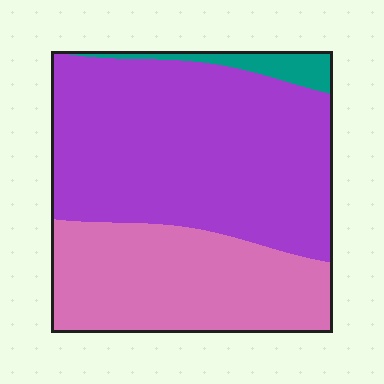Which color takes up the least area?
Teal, at roughly 5%.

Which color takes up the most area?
Purple, at roughly 60%.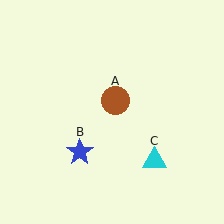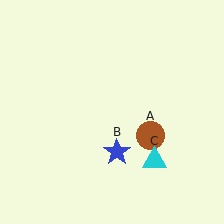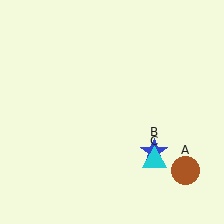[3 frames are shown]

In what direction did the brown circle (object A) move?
The brown circle (object A) moved down and to the right.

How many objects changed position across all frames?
2 objects changed position: brown circle (object A), blue star (object B).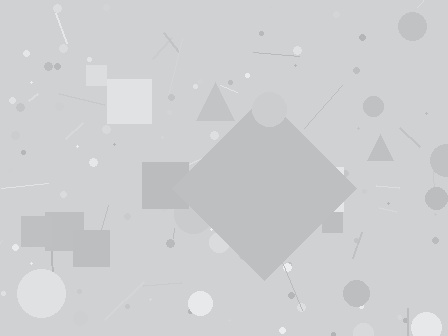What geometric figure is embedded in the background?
A diamond is embedded in the background.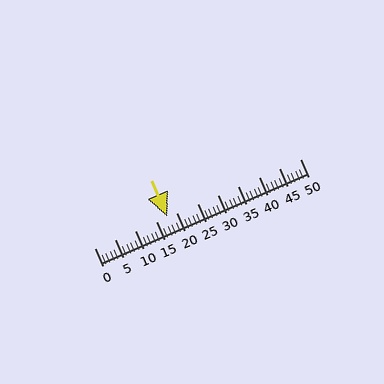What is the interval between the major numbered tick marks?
The major tick marks are spaced 5 units apart.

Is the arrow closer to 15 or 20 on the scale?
The arrow is closer to 20.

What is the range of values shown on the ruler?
The ruler shows values from 0 to 50.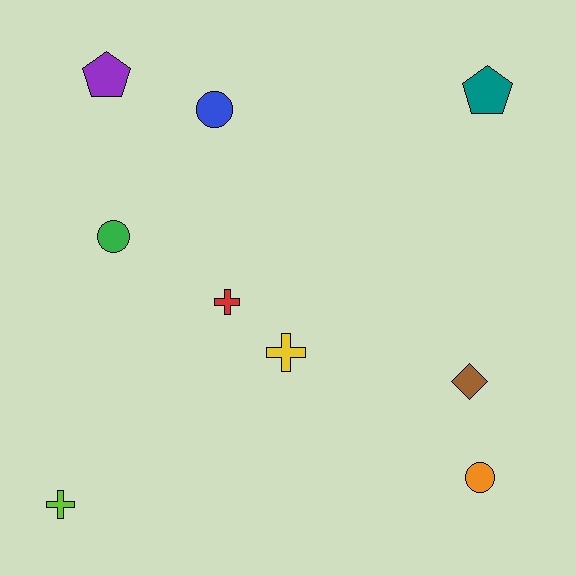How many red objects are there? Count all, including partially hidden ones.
There is 1 red object.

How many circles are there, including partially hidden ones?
There are 3 circles.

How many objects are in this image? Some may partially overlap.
There are 9 objects.